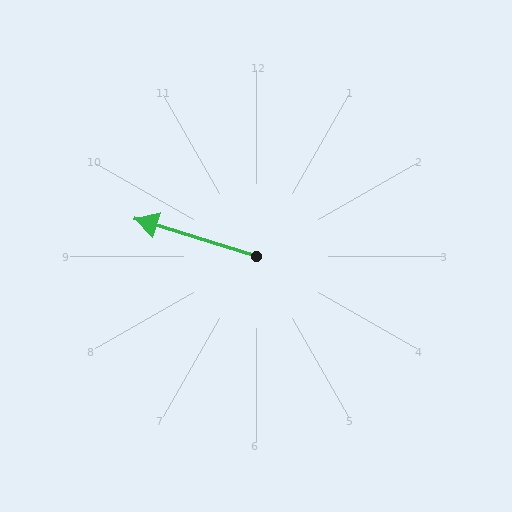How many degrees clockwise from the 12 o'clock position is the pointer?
Approximately 287 degrees.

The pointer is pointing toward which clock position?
Roughly 10 o'clock.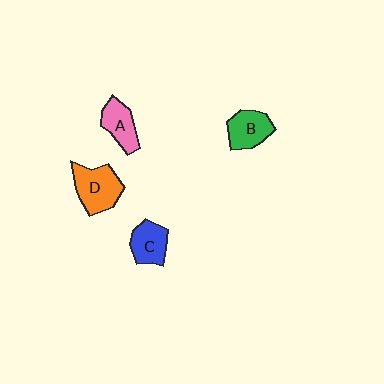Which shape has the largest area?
Shape D (orange).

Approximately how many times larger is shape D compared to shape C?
Approximately 1.4 times.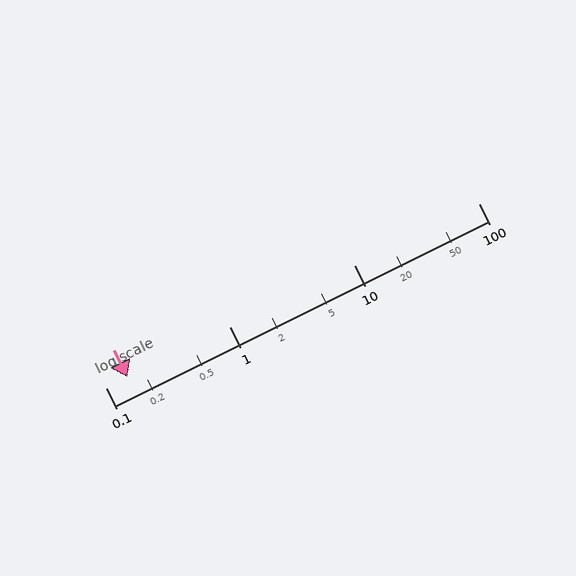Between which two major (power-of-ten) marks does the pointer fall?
The pointer is between 0.1 and 1.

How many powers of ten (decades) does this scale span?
The scale spans 3 decades, from 0.1 to 100.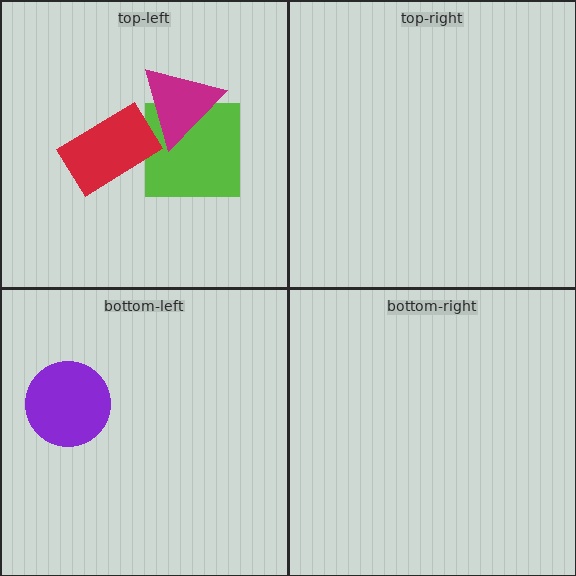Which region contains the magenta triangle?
The top-left region.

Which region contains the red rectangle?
The top-left region.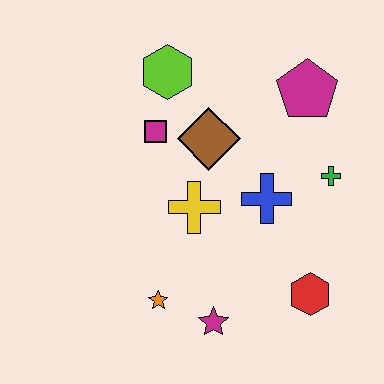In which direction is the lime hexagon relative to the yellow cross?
The lime hexagon is above the yellow cross.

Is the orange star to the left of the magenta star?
Yes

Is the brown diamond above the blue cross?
Yes